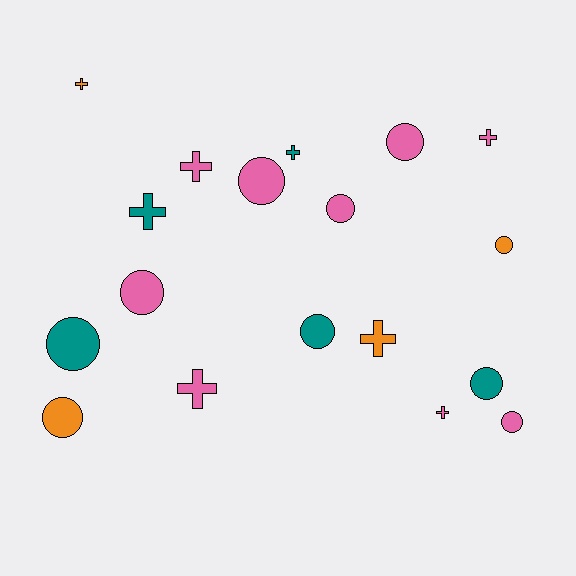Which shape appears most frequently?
Circle, with 10 objects.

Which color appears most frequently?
Pink, with 9 objects.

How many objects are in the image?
There are 18 objects.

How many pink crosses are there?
There are 4 pink crosses.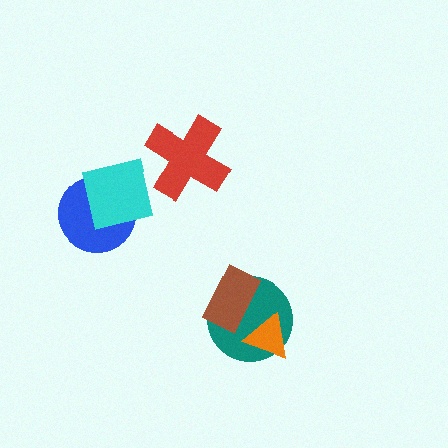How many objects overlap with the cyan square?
1 object overlaps with the cyan square.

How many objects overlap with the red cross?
0 objects overlap with the red cross.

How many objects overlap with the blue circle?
1 object overlaps with the blue circle.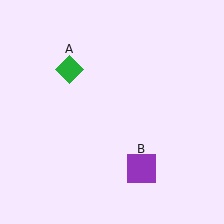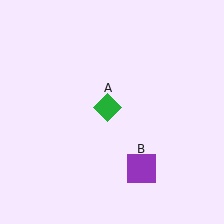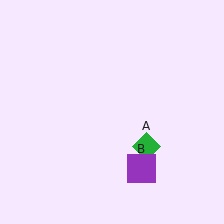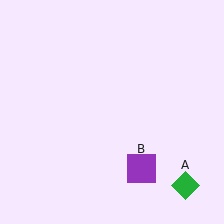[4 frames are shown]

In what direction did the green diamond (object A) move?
The green diamond (object A) moved down and to the right.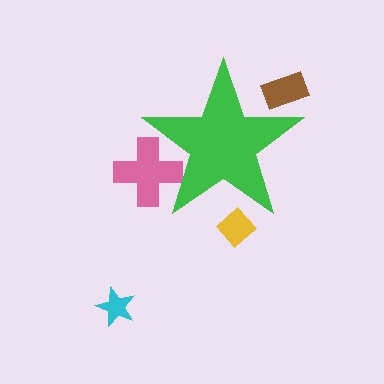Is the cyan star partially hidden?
No, the cyan star is fully visible.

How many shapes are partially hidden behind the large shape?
3 shapes are partially hidden.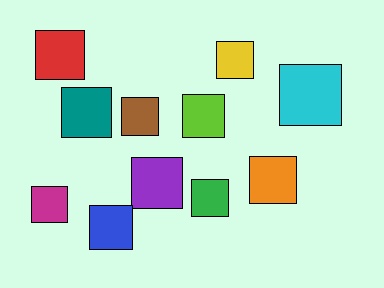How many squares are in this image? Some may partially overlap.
There are 11 squares.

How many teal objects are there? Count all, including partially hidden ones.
There is 1 teal object.